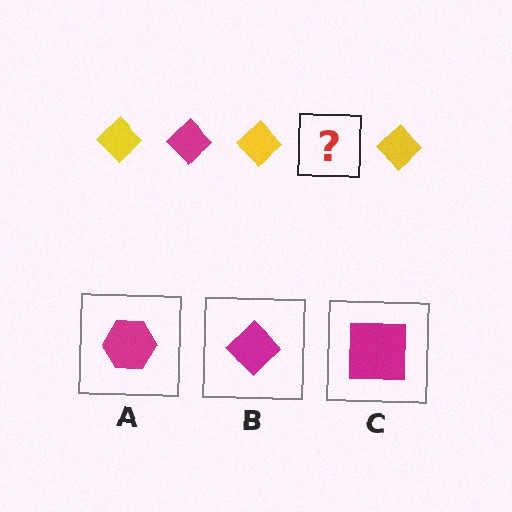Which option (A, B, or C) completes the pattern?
B.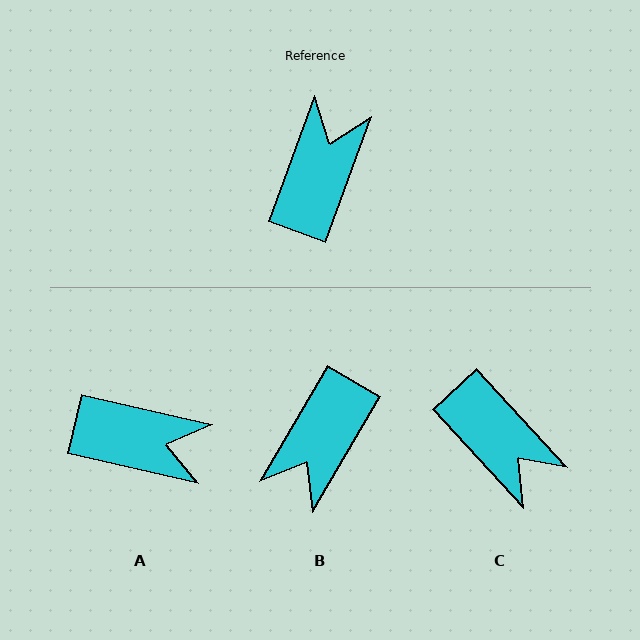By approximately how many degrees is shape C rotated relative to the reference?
Approximately 117 degrees clockwise.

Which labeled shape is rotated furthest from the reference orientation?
B, about 170 degrees away.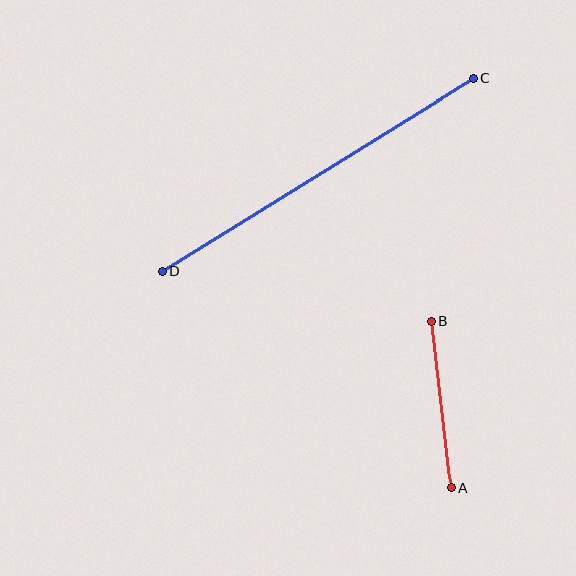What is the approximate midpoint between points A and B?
The midpoint is at approximately (441, 404) pixels.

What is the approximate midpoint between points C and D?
The midpoint is at approximately (318, 175) pixels.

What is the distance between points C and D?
The distance is approximately 367 pixels.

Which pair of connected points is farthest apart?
Points C and D are farthest apart.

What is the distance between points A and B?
The distance is approximately 167 pixels.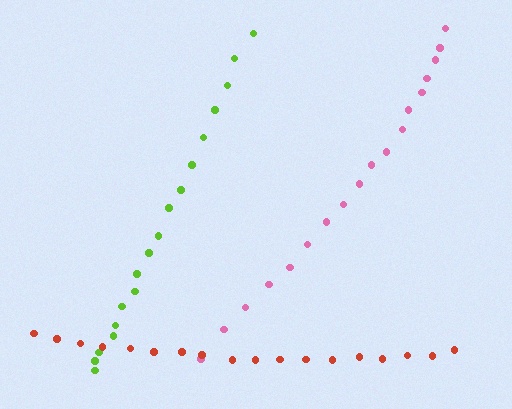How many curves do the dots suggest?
There are 3 distinct paths.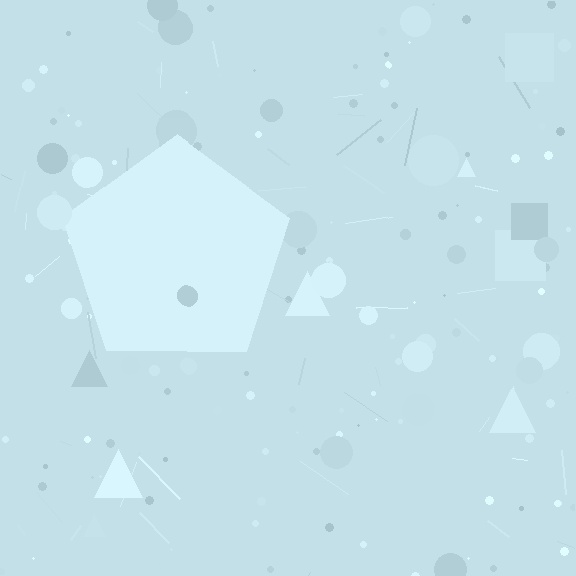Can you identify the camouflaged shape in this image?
The camouflaged shape is a pentagon.